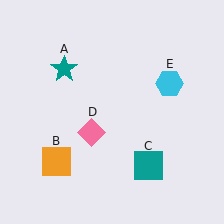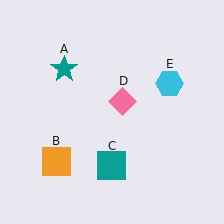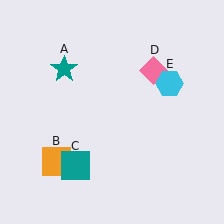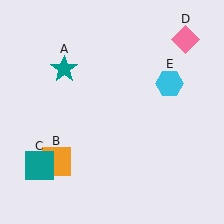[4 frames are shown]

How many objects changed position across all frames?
2 objects changed position: teal square (object C), pink diamond (object D).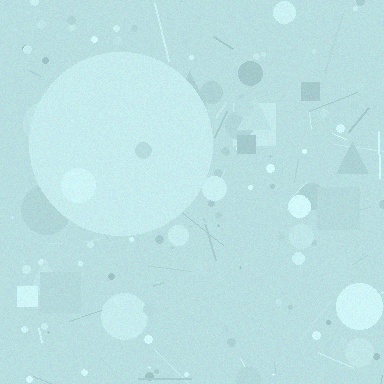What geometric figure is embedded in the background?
A circle is embedded in the background.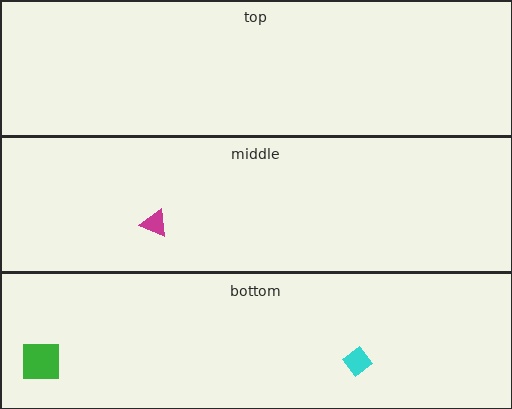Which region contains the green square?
The bottom region.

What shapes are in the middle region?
The magenta triangle.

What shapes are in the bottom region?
The cyan diamond, the green square.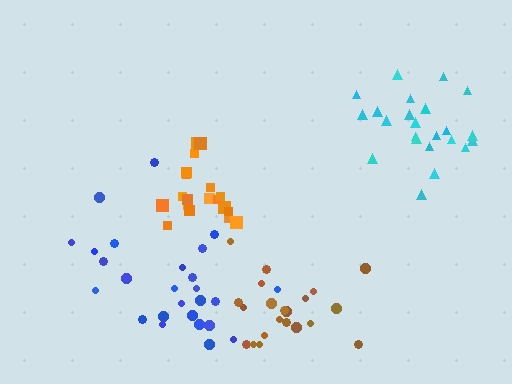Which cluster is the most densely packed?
Orange.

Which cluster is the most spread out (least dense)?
Blue.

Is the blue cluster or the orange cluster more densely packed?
Orange.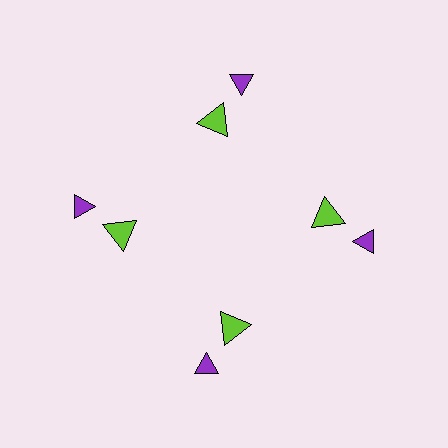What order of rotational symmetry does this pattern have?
This pattern has 4-fold rotational symmetry.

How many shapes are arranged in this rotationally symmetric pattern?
There are 8 shapes, arranged in 4 groups of 2.